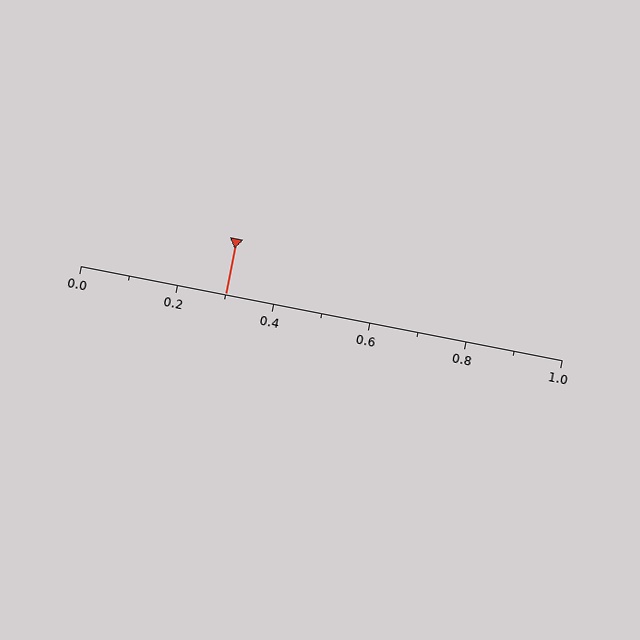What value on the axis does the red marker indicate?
The marker indicates approximately 0.3.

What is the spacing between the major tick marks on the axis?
The major ticks are spaced 0.2 apart.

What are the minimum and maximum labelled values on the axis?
The axis runs from 0.0 to 1.0.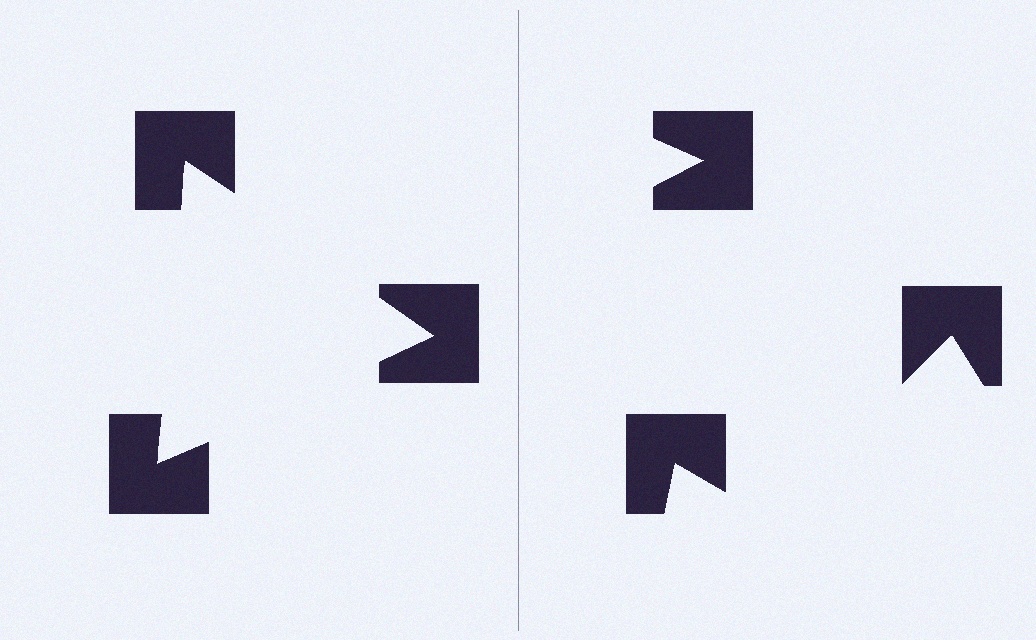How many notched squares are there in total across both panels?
6 — 3 on each side.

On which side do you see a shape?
An illusory triangle appears on the left side. On the right side the wedge cuts are rotated, so no coherent shape forms.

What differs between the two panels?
The notched squares are positioned identically on both sides; only the wedge orientations differ. On the left they align to a triangle; on the right they are misaligned.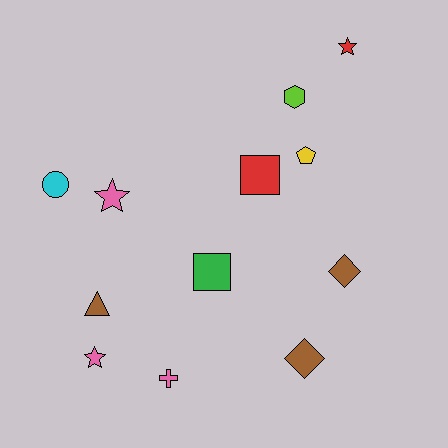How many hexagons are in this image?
There is 1 hexagon.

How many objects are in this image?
There are 12 objects.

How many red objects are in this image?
There are 2 red objects.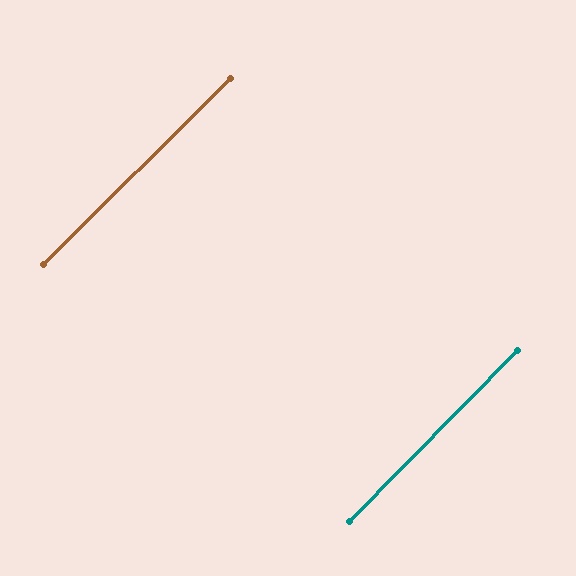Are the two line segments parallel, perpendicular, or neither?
Parallel — their directions differ by only 0.6°.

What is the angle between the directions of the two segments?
Approximately 1 degree.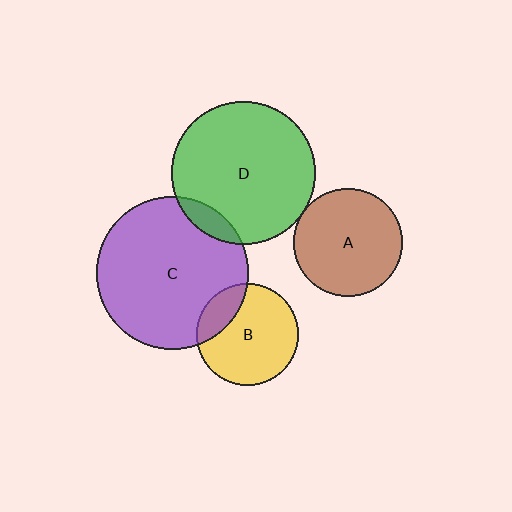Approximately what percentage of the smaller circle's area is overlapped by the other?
Approximately 10%.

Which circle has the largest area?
Circle C (purple).